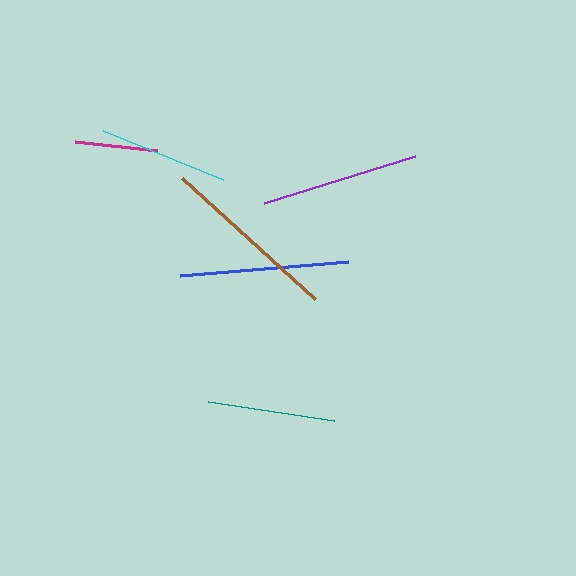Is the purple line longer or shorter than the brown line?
The brown line is longer than the purple line.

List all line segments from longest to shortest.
From longest to shortest: brown, blue, purple, cyan, teal, magenta.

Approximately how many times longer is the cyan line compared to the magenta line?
The cyan line is approximately 1.6 times the length of the magenta line.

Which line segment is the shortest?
The magenta line is the shortest at approximately 83 pixels.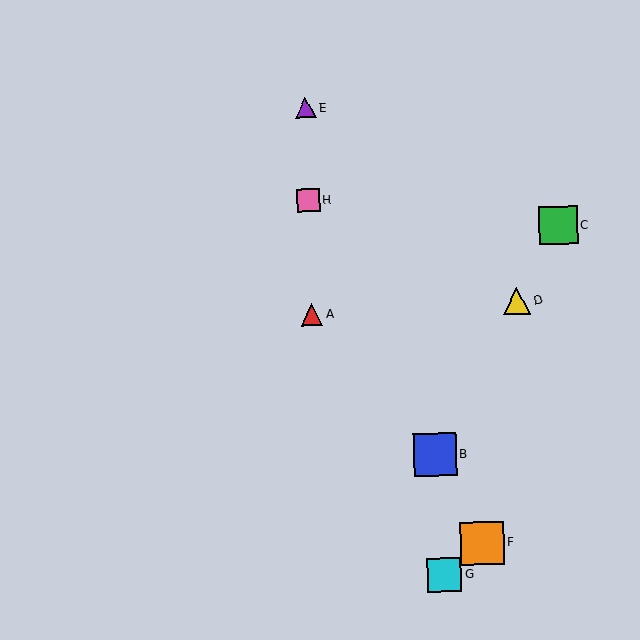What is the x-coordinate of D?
Object D is at x≈517.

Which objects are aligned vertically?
Objects A, E, H are aligned vertically.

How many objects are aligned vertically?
3 objects (A, E, H) are aligned vertically.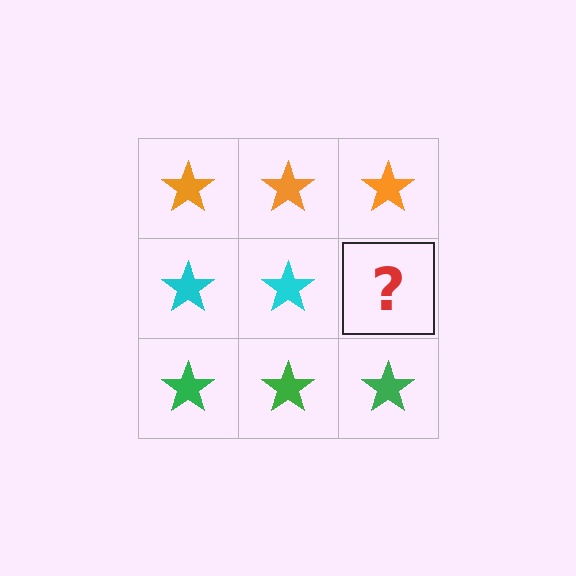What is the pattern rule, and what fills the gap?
The rule is that each row has a consistent color. The gap should be filled with a cyan star.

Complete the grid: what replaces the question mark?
The question mark should be replaced with a cyan star.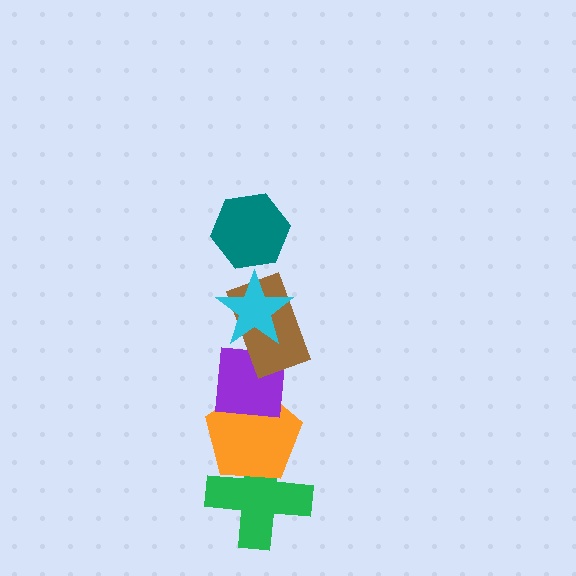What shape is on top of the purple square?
The brown rectangle is on top of the purple square.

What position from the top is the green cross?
The green cross is 6th from the top.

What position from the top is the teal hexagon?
The teal hexagon is 1st from the top.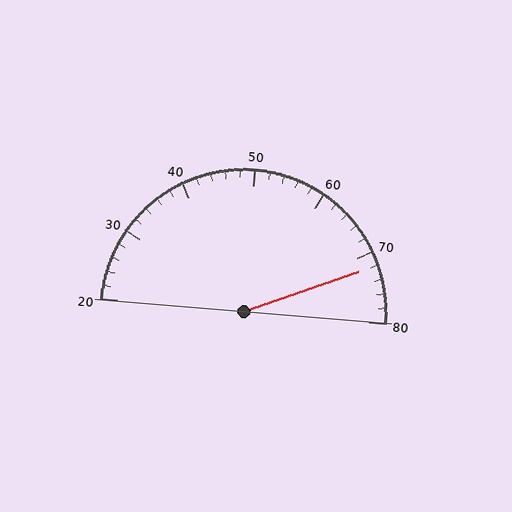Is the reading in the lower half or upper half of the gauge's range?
The reading is in the upper half of the range (20 to 80).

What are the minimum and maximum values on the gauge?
The gauge ranges from 20 to 80.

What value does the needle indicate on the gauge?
The needle indicates approximately 72.